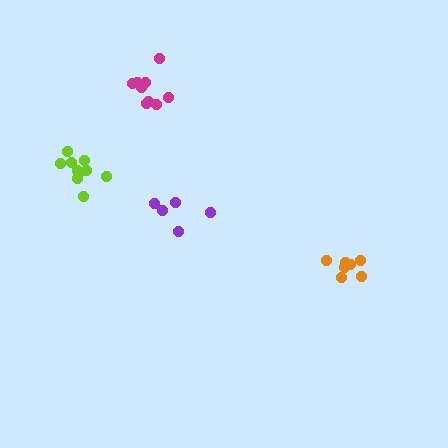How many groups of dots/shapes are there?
There are 4 groups.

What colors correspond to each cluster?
The clusters are colored: purple, orange, magenta, lime.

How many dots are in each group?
Group 1: 5 dots, Group 2: 7 dots, Group 3: 9 dots, Group 4: 10 dots (31 total).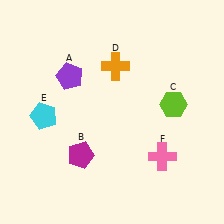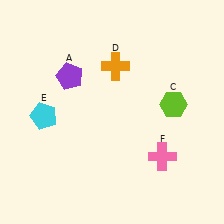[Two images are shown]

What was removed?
The magenta pentagon (B) was removed in Image 2.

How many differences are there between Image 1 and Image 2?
There is 1 difference between the two images.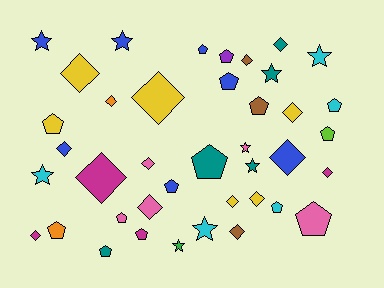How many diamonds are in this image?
There are 16 diamonds.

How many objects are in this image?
There are 40 objects.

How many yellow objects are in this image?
There are 6 yellow objects.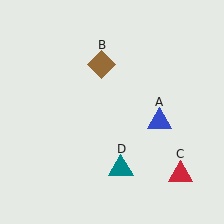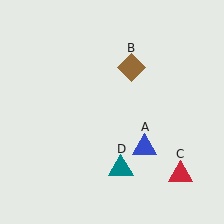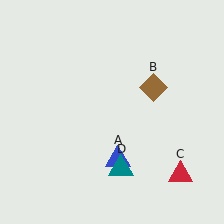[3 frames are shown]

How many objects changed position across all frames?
2 objects changed position: blue triangle (object A), brown diamond (object B).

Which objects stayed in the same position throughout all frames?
Red triangle (object C) and teal triangle (object D) remained stationary.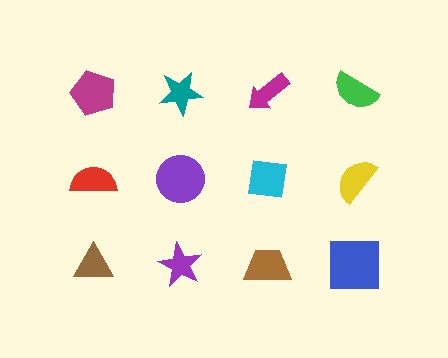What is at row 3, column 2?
A purple star.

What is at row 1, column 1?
A magenta pentagon.